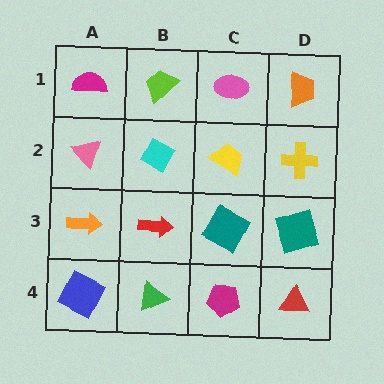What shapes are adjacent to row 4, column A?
An orange arrow (row 3, column A), a green triangle (row 4, column B).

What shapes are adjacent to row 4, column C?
A teal square (row 3, column C), a green triangle (row 4, column B), a red triangle (row 4, column D).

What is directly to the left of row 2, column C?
A cyan diamond.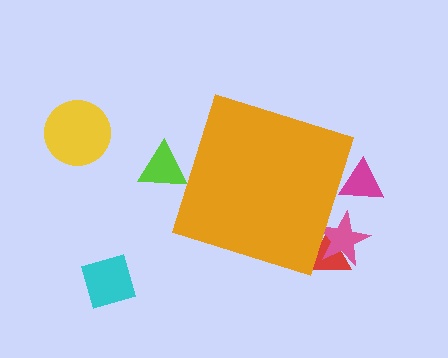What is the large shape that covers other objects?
An orange diamond.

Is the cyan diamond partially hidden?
No, the cyan diamond is fully visible.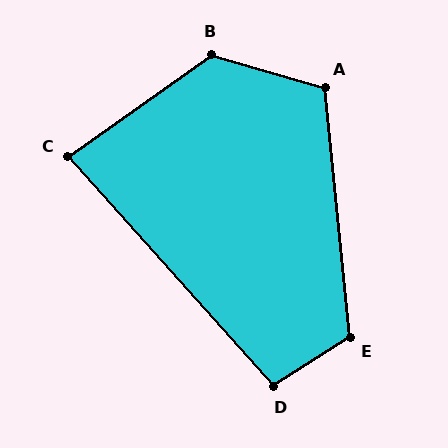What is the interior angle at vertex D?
Approximately 99 degrees (obtuse).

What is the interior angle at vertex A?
Approximately 112 degrees (obtuse).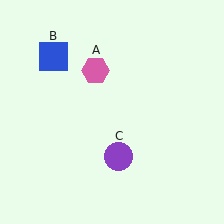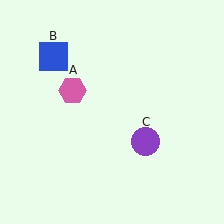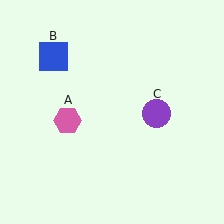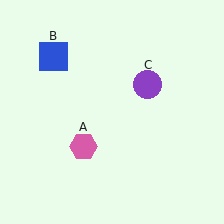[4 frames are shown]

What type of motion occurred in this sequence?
The pink hexagon (object A), purple circle (object C) rotated counterclockwise around the center of the scene.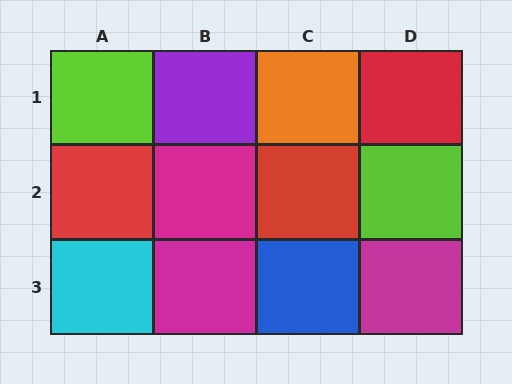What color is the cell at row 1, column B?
Purple.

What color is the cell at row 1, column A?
Lime.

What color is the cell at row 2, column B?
Magenta.